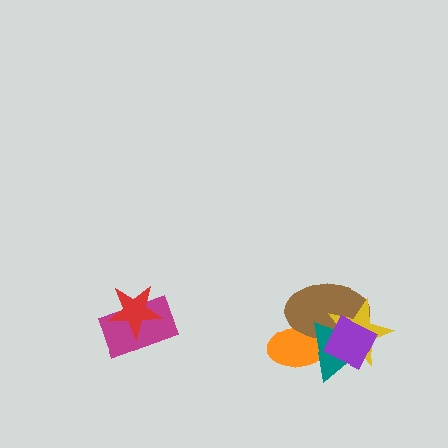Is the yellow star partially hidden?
Yes, it is partially covered by another shape.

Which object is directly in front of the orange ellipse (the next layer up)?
The brown ellipse is directly in front of the orange ellipse.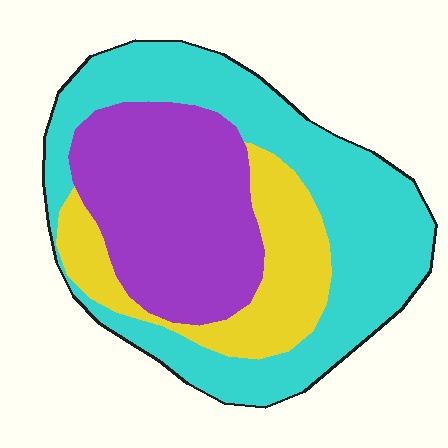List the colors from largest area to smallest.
From largest to smallest: cyan, purple, yellow.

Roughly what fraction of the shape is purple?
Purple covers 33% of the shape.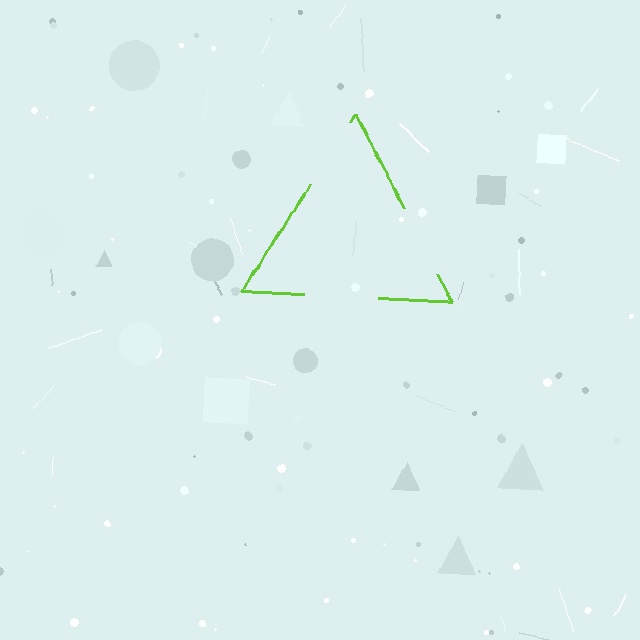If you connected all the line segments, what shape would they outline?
They would outline a triangle.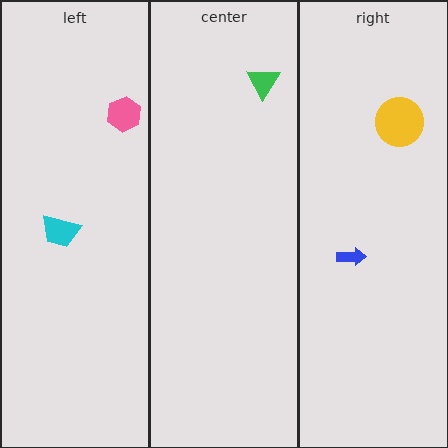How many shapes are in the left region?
2.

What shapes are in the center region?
The green triangle.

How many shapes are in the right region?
2.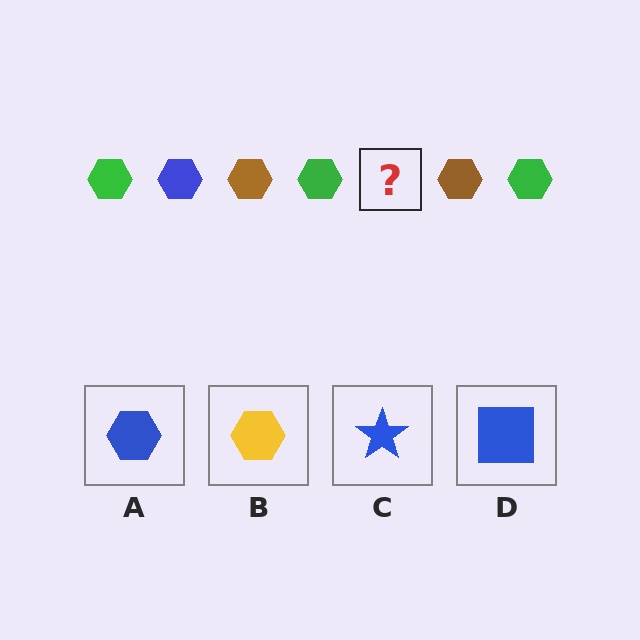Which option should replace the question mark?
Option A.